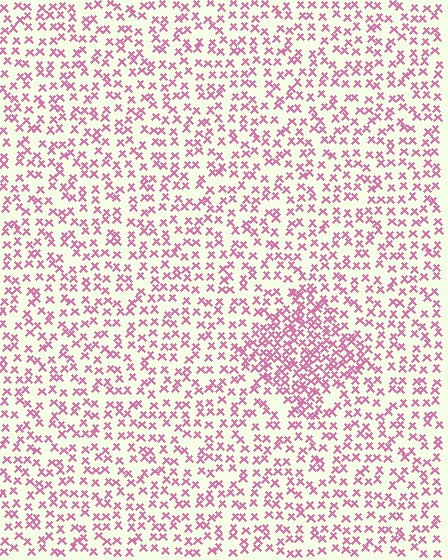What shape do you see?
I see a diamond.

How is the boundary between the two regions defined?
The boundary is defined by a change in element density (approximately 2.0x ratio). All elements are the same color, size, and shape.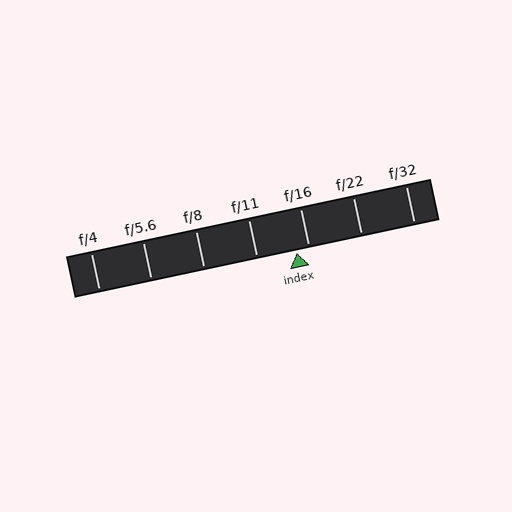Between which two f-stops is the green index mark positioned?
The index mark is between f/11 and f/16.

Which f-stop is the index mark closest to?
The index mark is closest to f/16.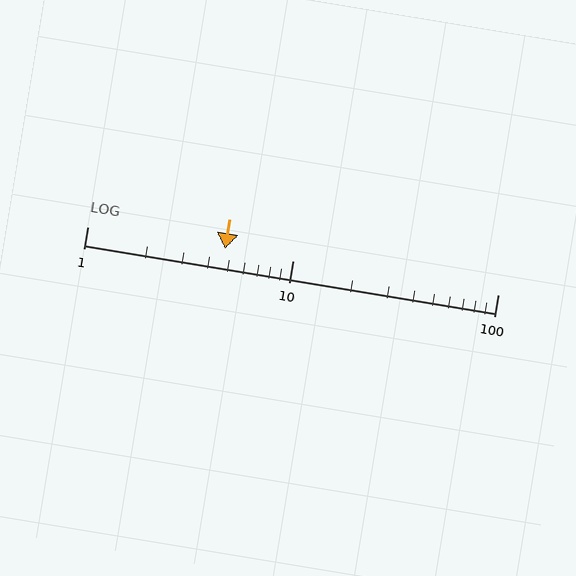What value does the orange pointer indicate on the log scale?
The pointer indicates approximately 4.7.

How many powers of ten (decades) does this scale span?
The scale spans 2 decades, from 1 to 100.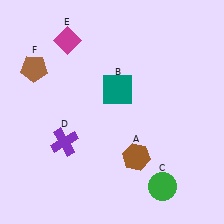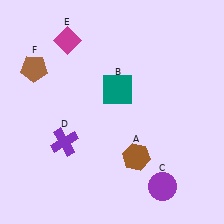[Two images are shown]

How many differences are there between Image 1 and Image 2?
There is 1 difference between the two images.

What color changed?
The circle (C) changed from green in Image 1 to purple in Image 2.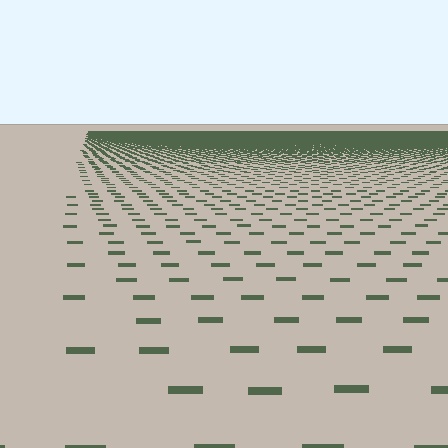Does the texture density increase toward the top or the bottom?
Density increases toward the top.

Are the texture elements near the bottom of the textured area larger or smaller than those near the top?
Larger. Near the bottom, elements are closer to the viewer and appear at a bigger on-screen size.